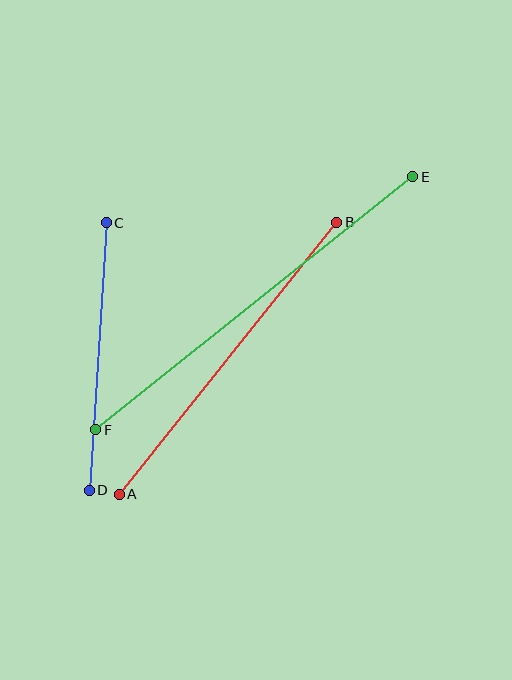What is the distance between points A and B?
The distance is approximately 348 pixels.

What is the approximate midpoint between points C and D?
The midpoint is at approximately (98, 357) pixels.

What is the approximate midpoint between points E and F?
The midpoint is at approximately (254, 303) pixels.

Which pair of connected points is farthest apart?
Points E and F are farthest apart.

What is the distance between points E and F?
The distance is approximately 406 pixels.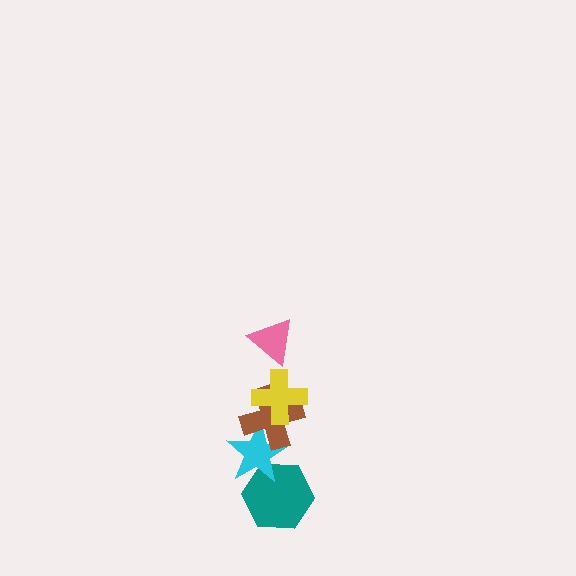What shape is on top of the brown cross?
The yellow cross is on top of the brown cross.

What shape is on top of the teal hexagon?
The cyan star is on top of the teal hexagon.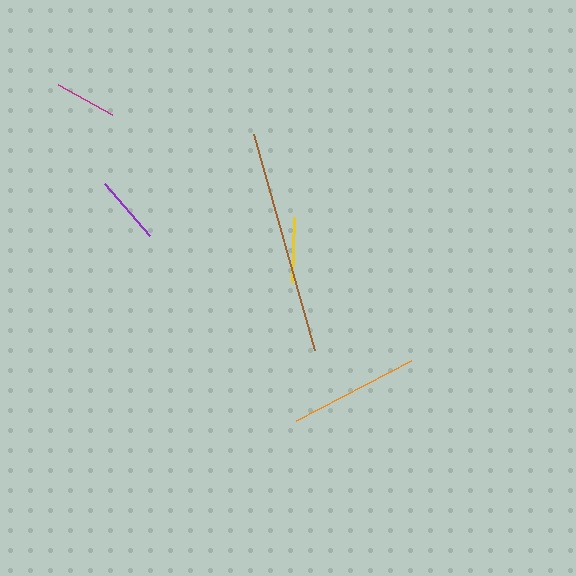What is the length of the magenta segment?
The magenta segment is approximately 62 pixels long.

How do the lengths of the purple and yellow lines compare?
The purple and yellow lines are approximately the same length.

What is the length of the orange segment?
The orange segment is approximately 130 pixels long.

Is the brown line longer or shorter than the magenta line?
The brown line is longer than the magenta line.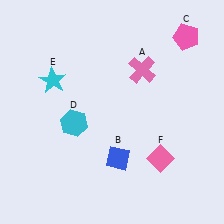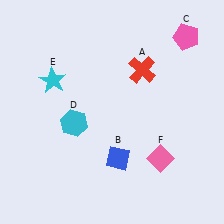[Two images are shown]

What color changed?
The cross (A) changed from pink in Image 1 to red in Image 2.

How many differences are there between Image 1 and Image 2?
There is 1 difference between the two images.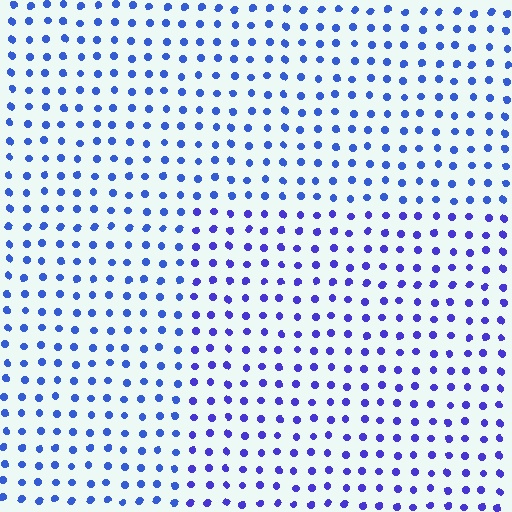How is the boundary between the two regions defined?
The boundary is defined purely by a slight shift in hue (about 22 degrees). Spacing, size, and orientation are identical on both sides.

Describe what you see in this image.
The image is filled with small blue elements in a uniform arrangement. A rectangle-shaped region is visible where the elements are tinted to a slightly different hue, forming a subtle color boundary.